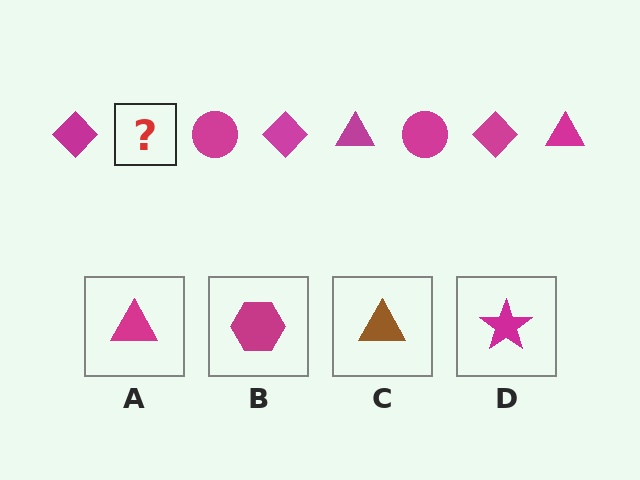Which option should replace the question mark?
Option A.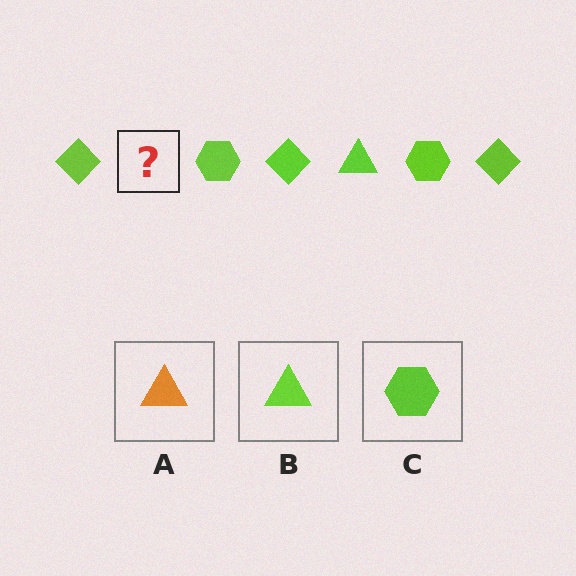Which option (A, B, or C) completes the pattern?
B.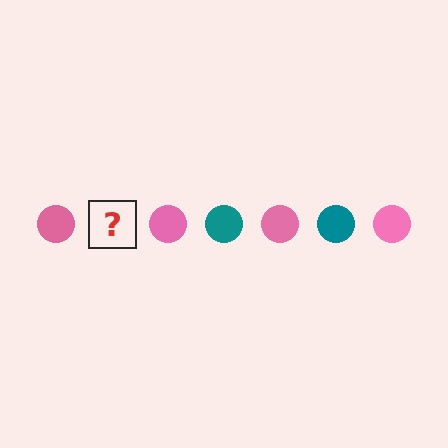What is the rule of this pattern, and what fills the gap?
The rule is that the pattern cycles through pink, teal circles. The gap should be filled with a teal circle.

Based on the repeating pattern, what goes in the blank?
The blank should be a teal circle.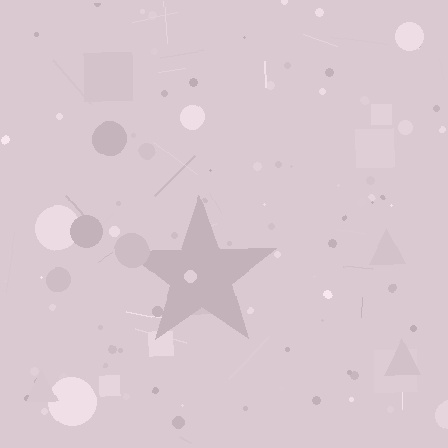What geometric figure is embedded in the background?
A star is embedded in the background.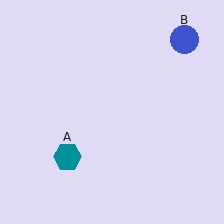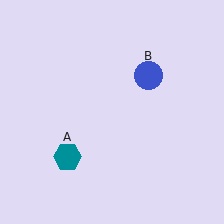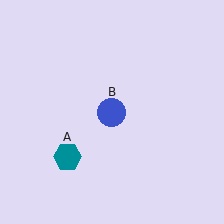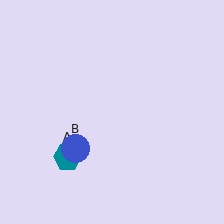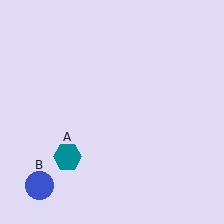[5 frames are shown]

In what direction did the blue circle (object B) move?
The blue circle (object B) moved down and to the left.